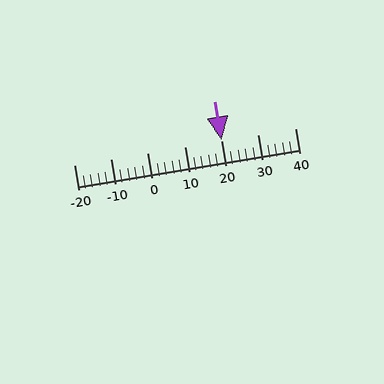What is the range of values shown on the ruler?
The ruler shows values from -20 to 40.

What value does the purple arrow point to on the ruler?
The purple arrow points to approximately 20.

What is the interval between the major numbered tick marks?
The major tick marks are spaced 10 units apart.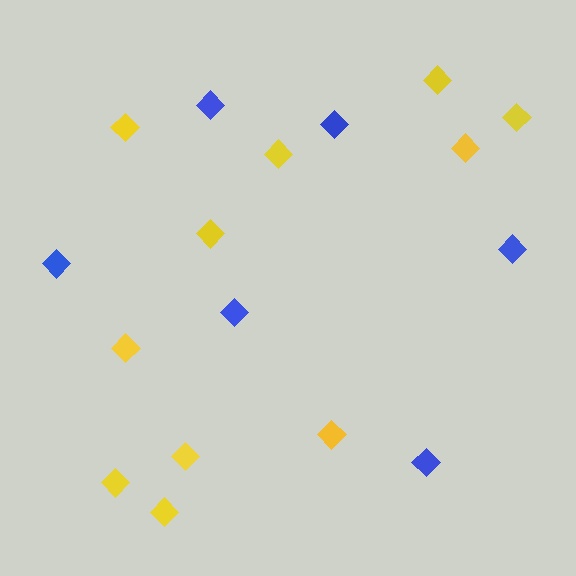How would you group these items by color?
There are 2 groups: one group of yellow diamonds (11) and one group of blue diamonds (6).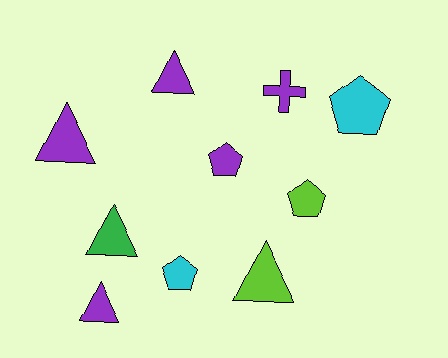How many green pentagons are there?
There are no green pentagons.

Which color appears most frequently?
Purple, with 5 objects.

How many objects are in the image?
There are 10 objects.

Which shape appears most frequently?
Triangle, with 5 objects.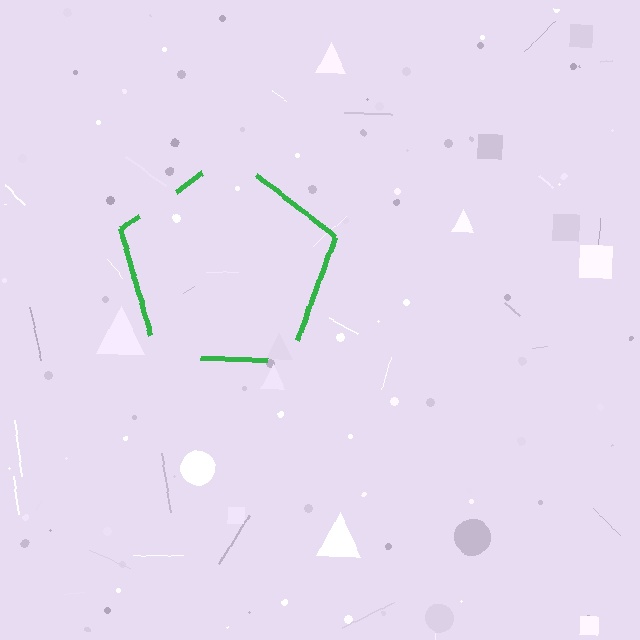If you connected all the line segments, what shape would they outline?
They would outline a pentagon.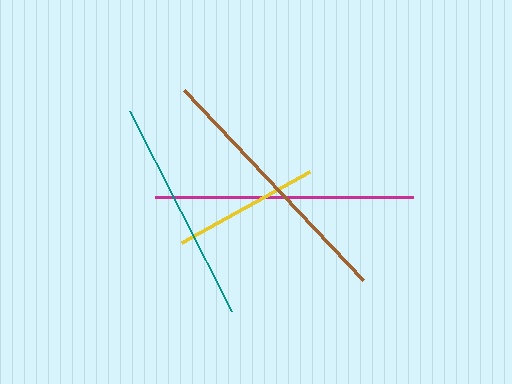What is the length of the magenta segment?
The magenta segment is approximately 258 pixels long.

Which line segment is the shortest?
The yellow line is the shortest at approximately 146 pixels.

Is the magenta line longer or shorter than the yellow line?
The magenta line is longer than the yellow line.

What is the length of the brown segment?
The brown segment is approximately 262 pixels long.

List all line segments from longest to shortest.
From longest to shortest: brown, magenta, teal, yellow.